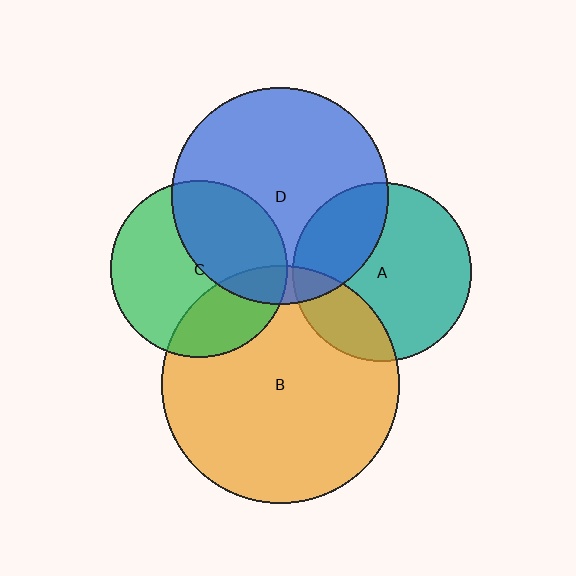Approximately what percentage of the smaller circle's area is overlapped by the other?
Approximately 30%.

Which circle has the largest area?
Circle B (orange).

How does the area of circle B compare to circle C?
Approximately 1.8 times.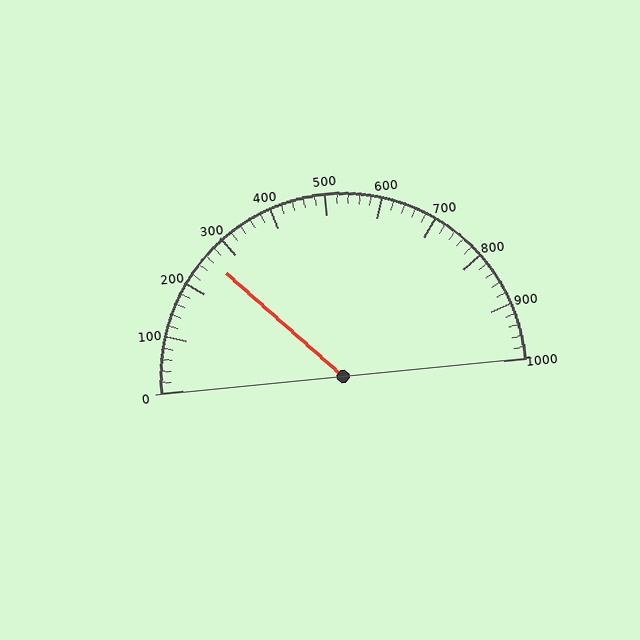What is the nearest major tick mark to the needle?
The nearest major tick mark is 300.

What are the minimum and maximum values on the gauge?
The gauge ranges from 0 to 1000.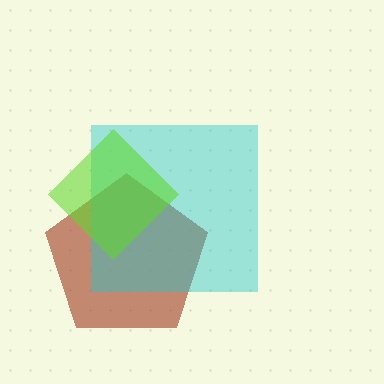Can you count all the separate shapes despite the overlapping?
Yes, there are 3 separate shapes.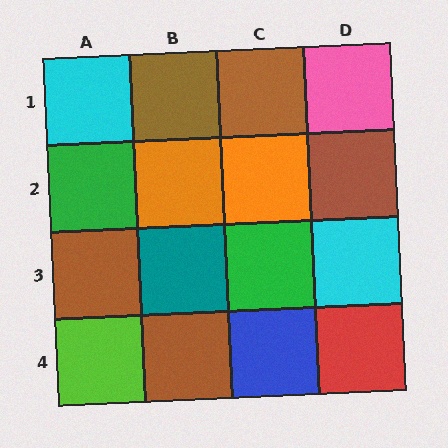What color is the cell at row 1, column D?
Pink.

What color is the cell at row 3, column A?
Brown.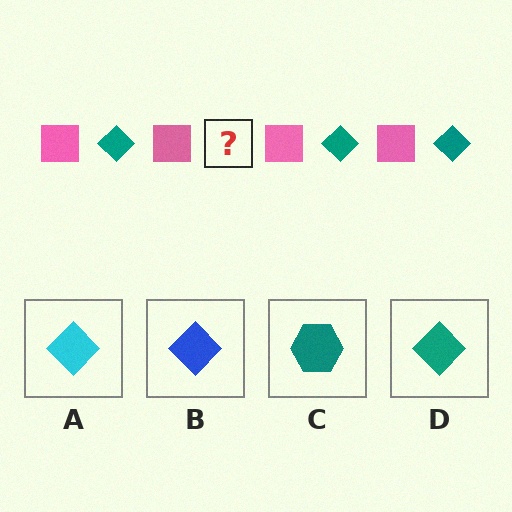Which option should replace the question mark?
Option D.